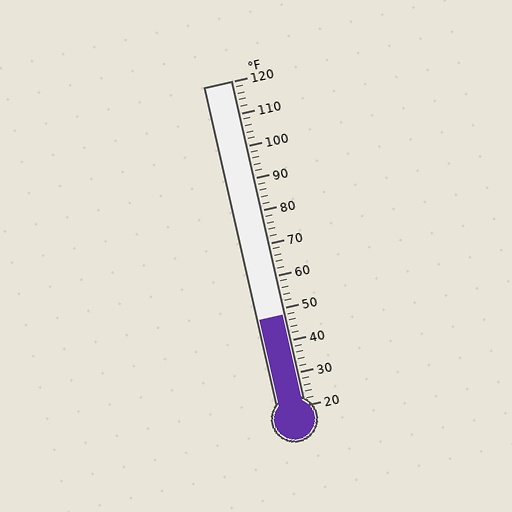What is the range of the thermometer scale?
The thermometer scale ranges from 20°F to 120°F.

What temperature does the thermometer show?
The thermometer shows approximately 48°F.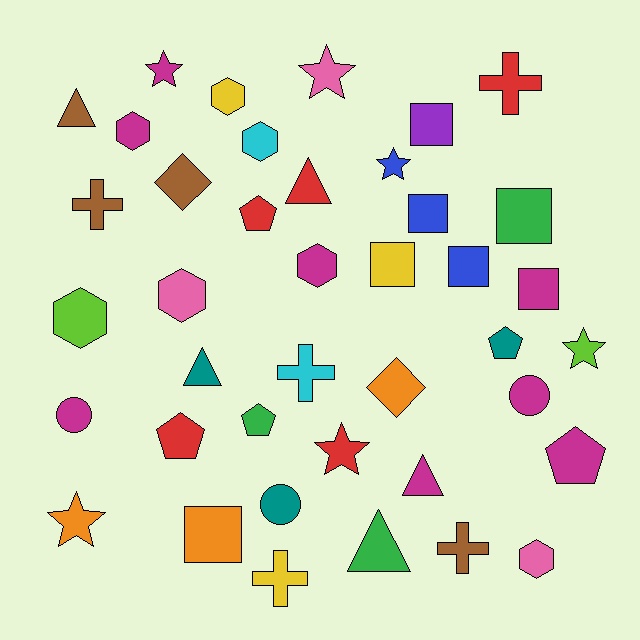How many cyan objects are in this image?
There are 2 cyan objects.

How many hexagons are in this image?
There are 7 hexagons.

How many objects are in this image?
There are 40 objects.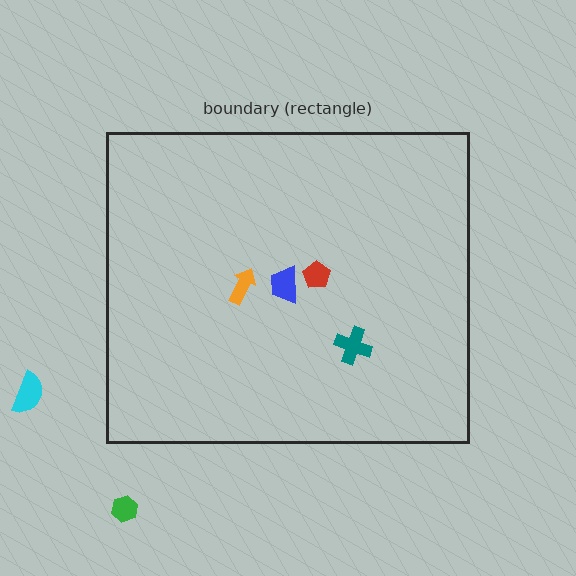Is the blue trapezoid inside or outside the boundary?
Inside.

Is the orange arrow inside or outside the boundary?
Inside.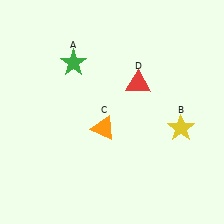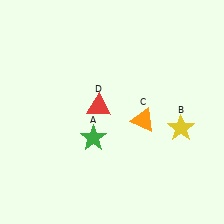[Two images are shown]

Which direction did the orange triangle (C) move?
The orange triangle (C) moved right.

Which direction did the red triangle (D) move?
The red triangle (D) moved left.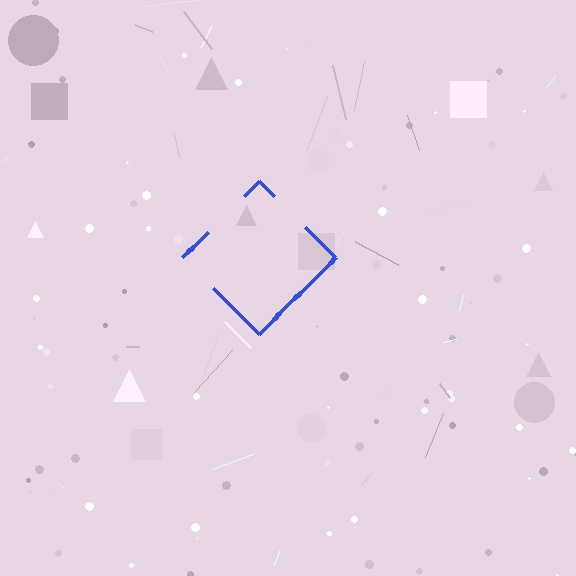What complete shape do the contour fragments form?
The contour fragments form a diamond.